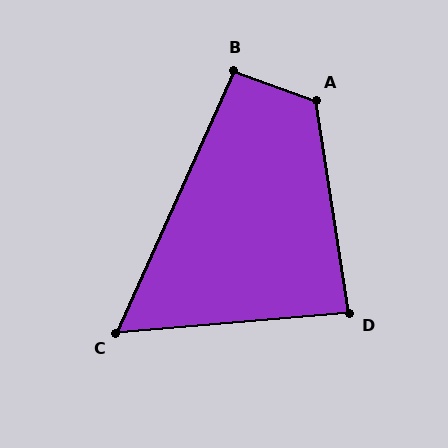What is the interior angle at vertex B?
Approximately 94 degrees (approximately right).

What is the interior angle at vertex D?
Approximately 86 degrees (approximately right).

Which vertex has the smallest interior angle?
C, at approximately 61 degrees.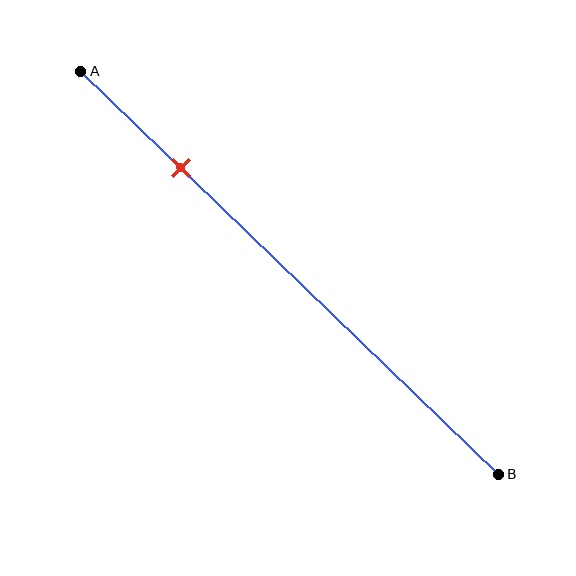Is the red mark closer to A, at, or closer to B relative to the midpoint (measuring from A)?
The red mark is closer to point A than the midpoint of segment AB.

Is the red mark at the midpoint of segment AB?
No, the mark is at about 25% from A, not at the 50% midpoint.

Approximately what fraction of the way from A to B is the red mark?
The red mark is approximately 25% of the way from A to B.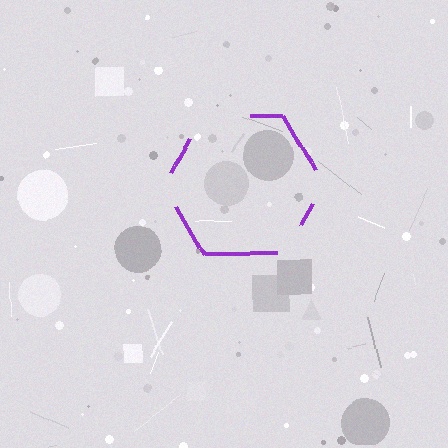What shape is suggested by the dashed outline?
The dashed outline suggests a hexagon.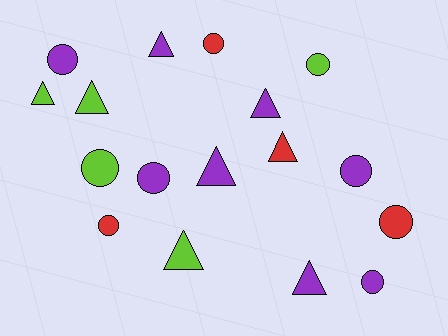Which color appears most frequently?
Purple, with 8 objects.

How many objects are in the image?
There are 17 objects.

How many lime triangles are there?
There are 3 lime triangles.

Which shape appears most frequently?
Circle, with 9 objects.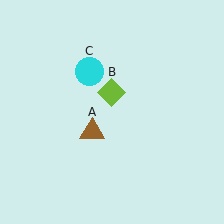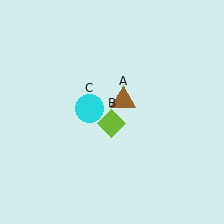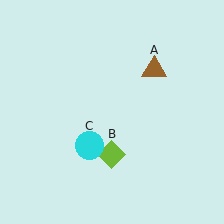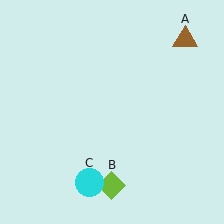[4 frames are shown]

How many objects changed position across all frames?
3 objects changed position: brown triangle (object A), lime diamond (object B), cyan circle (object C).